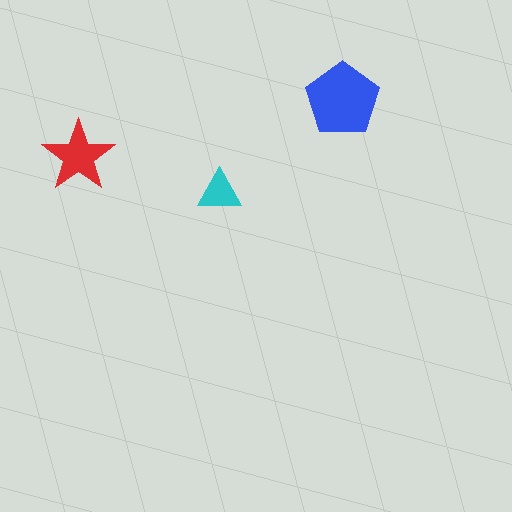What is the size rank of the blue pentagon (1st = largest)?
1st.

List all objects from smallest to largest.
The cyan triangle, the red star, the blue pentagon.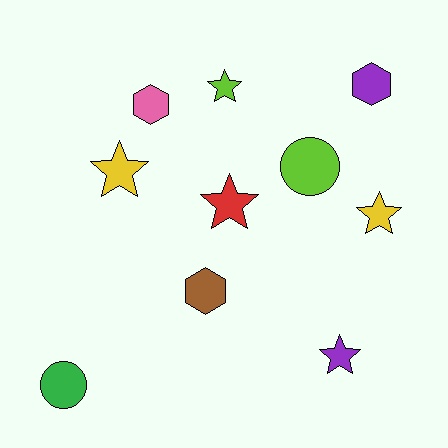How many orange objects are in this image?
There are no orange objects.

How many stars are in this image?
There are 5 stars.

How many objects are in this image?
There are 10 objects.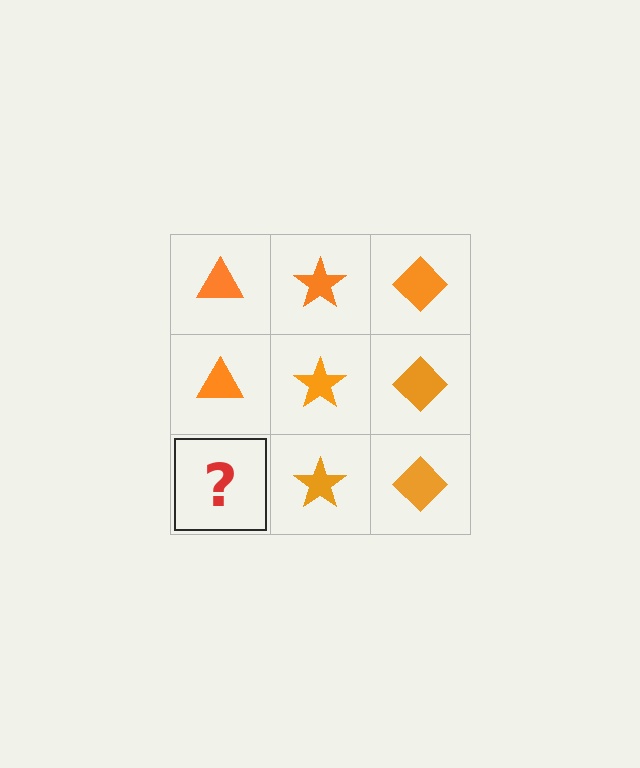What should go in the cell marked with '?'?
The missing cell should contain an orange triangle.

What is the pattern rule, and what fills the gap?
The rule is that each column has a consistent shape. The gap should be filled with an orange triangle.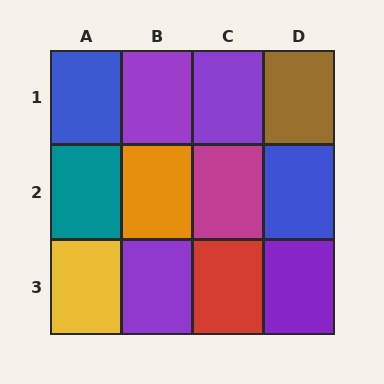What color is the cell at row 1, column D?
Brown.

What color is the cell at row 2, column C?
Magenta.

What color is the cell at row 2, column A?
Teal.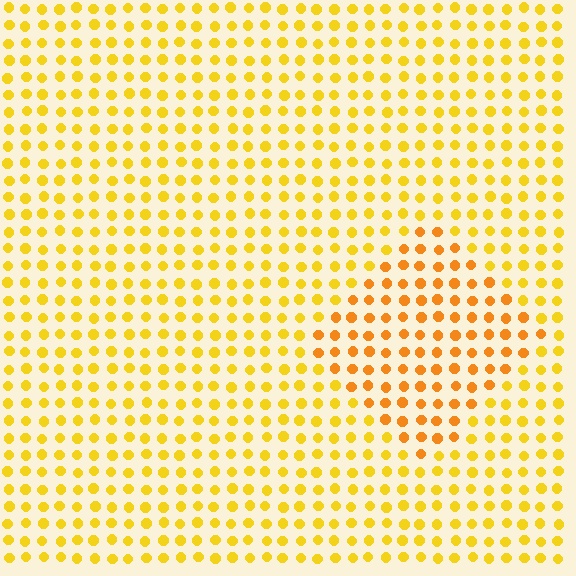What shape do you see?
I see a diamond.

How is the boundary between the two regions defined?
The boundary is defined purely by a slight shift in hue (about 21 degrees). Spacing, size, and orientation are identical on both sides.